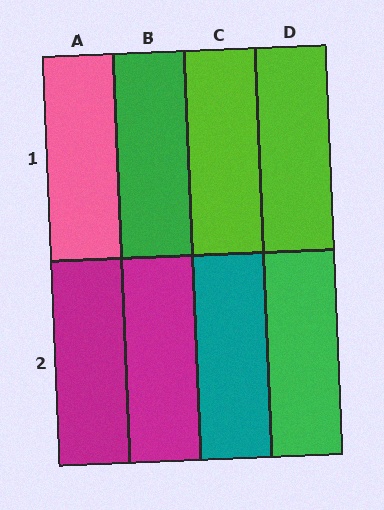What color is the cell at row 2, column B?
Magenta.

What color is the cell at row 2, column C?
Teal.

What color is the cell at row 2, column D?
Green.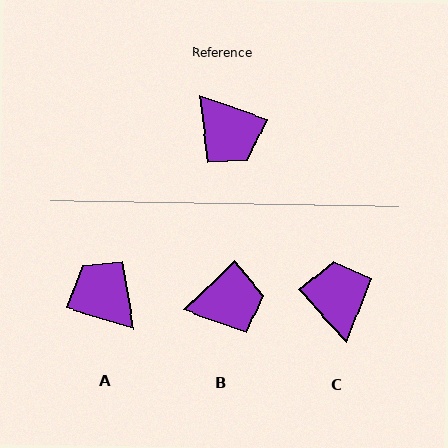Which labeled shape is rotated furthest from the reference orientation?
A, about 177 degrees away.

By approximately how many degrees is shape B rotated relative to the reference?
Approximately 64 degrees counter-clockwise.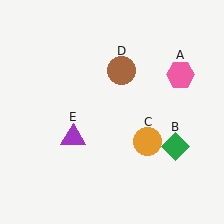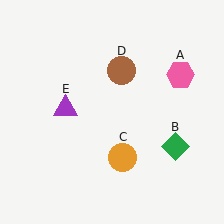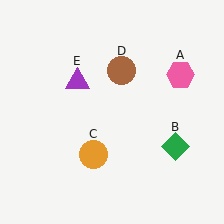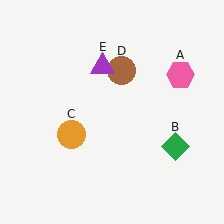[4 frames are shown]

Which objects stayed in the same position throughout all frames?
Pink hexagon (object A) and green diamond (object B) and brown circle (object D) remained stationary.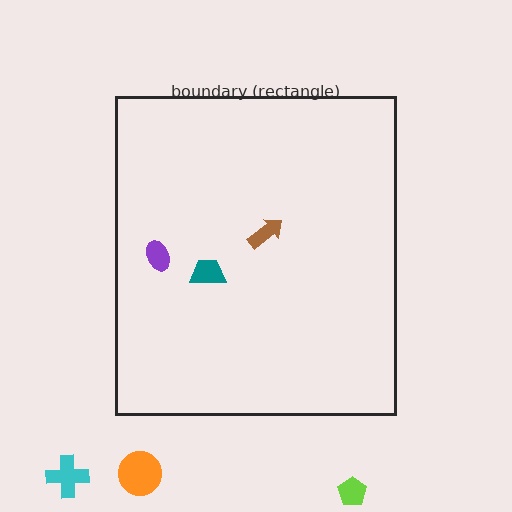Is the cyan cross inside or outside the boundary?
Outside.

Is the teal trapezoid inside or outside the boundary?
Inside.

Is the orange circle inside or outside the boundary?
Outside.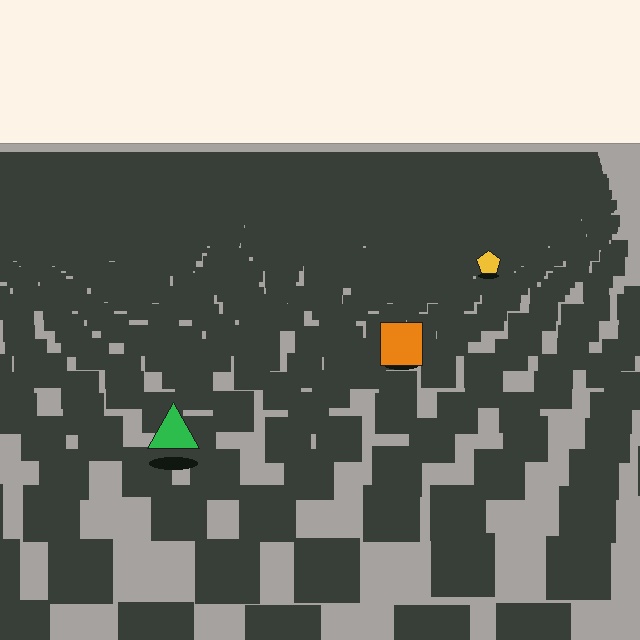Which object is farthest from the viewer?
The yellow pentagon is farthest from the viewer. It appears smaller and the ground texture around it is denser.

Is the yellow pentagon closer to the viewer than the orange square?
No. The orange square is closer — you can tell from the texture gradient: the ground texture is coarser near it.